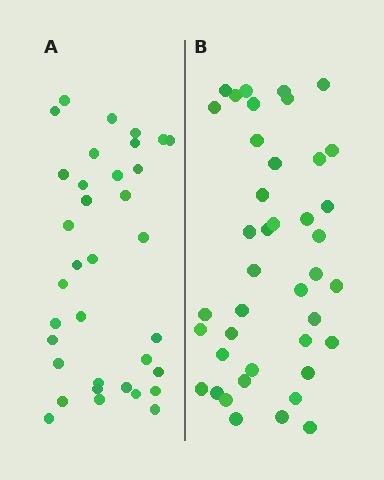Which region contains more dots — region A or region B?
Region B (the right region) has more dots.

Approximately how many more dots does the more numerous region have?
Region B has about 6 more dots than region A.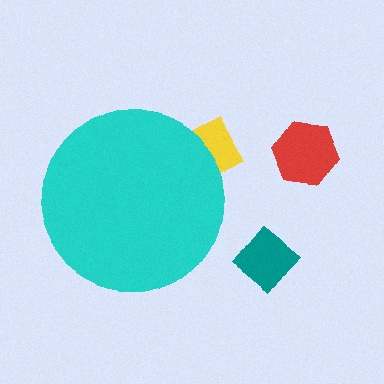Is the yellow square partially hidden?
Yes, the yellow square is partially hidden behind the cyan circle.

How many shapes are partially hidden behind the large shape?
1 shape is partially hidden.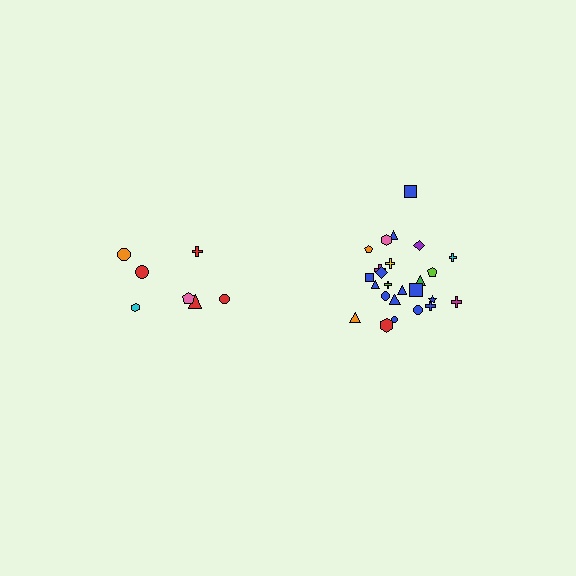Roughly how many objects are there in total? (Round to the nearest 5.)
Roughly 30 objects in total.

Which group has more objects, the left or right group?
The right group.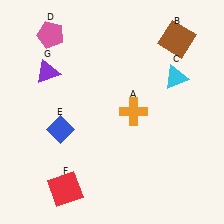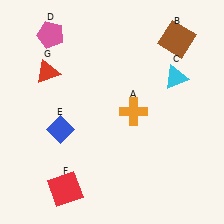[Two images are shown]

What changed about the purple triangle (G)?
In Image 1, G is purple. In Image 2, it changed to red.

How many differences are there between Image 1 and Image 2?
There is 1 difference between the two images.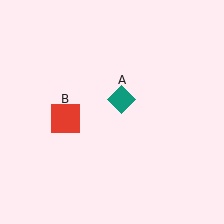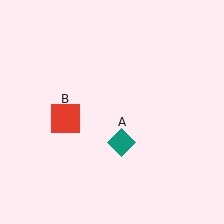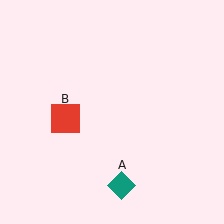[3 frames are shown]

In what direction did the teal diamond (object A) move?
The teal diamond (object A) moved down.